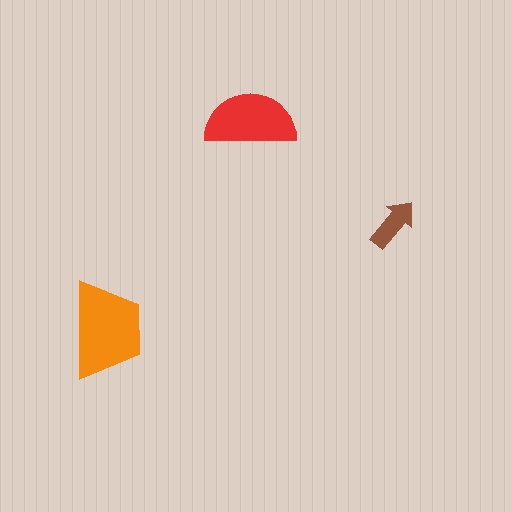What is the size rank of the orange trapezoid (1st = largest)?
1st.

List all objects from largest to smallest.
The orange trapezoid, the red semicircle, the brown arrow.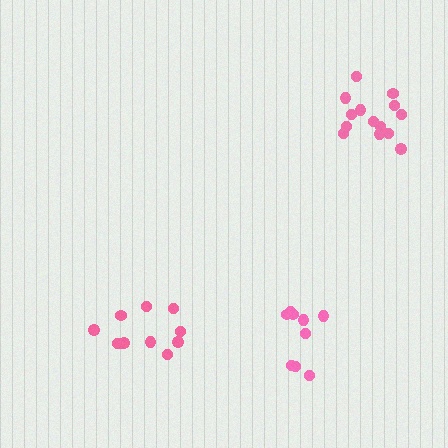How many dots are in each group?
Group 1: 14 dots, Group 2: 11 dots, Group 3: 9 dots (34 total).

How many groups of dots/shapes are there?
There are 3 groups.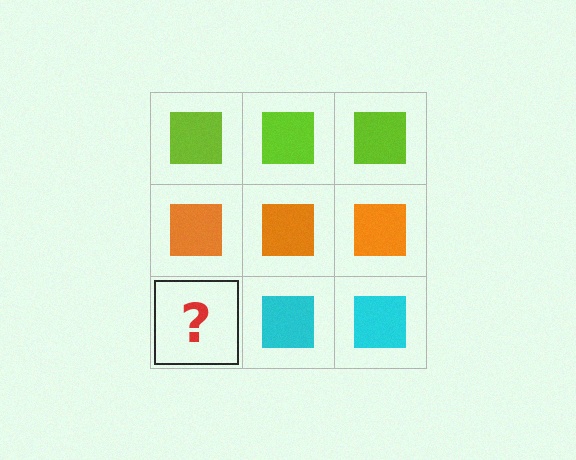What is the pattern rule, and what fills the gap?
The rule is that each row has a consistent color. The gap should be filled with a cyan square.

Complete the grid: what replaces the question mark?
The question mark should be replaced with a cyan square.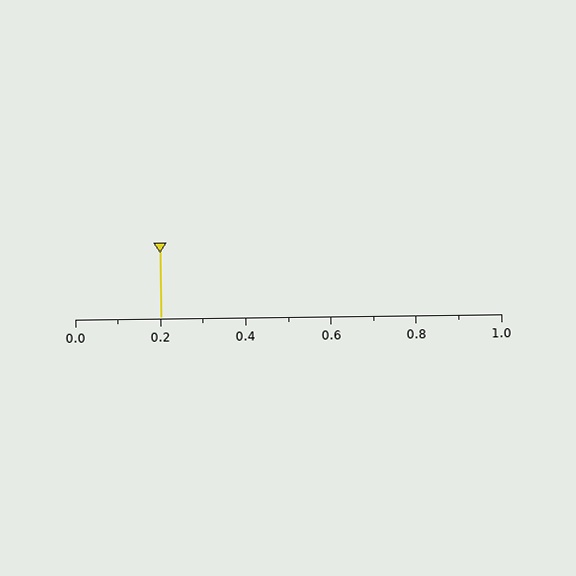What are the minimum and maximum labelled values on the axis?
The axis runs from 0.0 to 1.0.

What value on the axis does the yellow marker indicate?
The marker indicates approximately 0.2.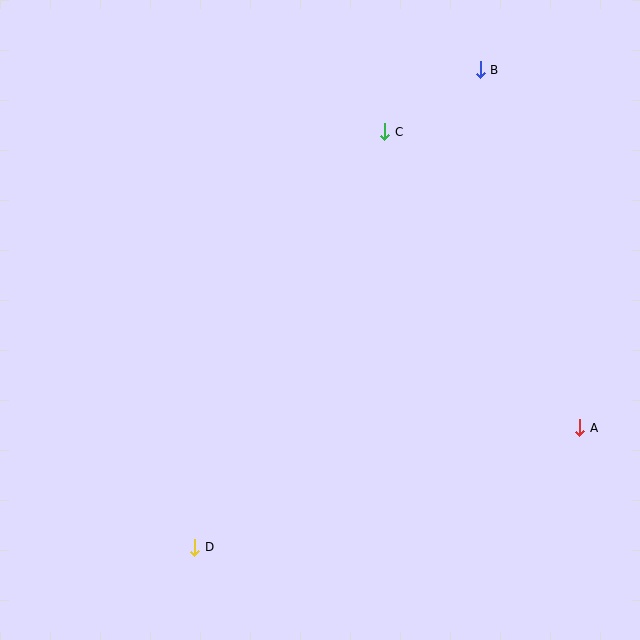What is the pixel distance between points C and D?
The distance between C and D is 457 pixels.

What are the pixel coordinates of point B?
Point B is at (480, 70).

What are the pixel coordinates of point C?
Point C is at (385, 132).